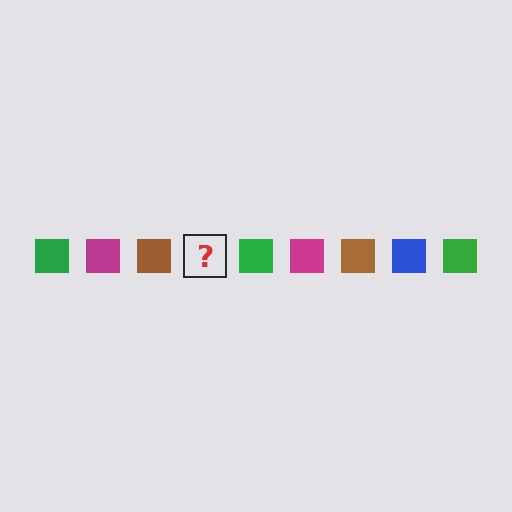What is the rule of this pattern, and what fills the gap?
The rule is that the pattern cycles through green, magenta, brown, blue squares. The gap should be filled with a blue square.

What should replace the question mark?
The question mark should be replaced with a blue square.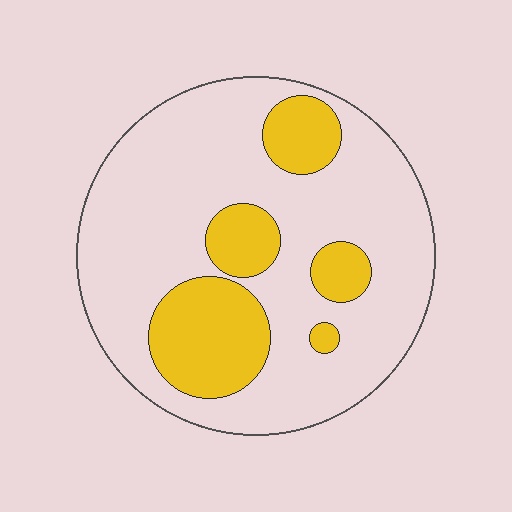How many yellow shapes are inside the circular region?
5.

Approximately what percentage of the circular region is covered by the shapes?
Approximately 25%.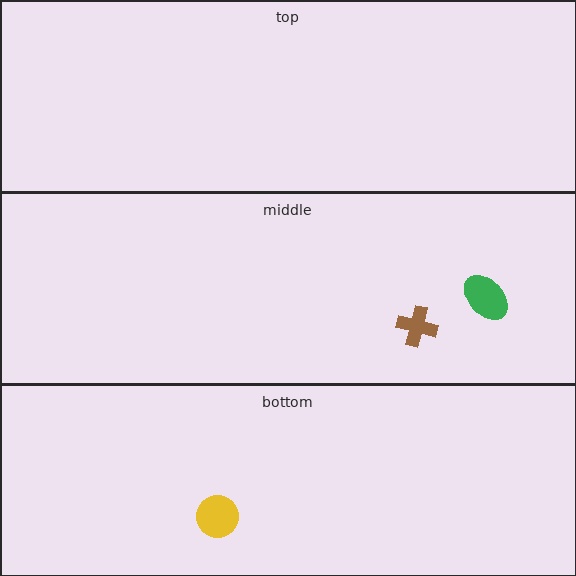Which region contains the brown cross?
The middle region.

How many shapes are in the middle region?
2.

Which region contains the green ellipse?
The middle region.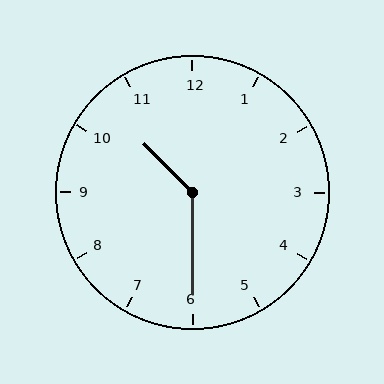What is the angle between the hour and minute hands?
Approximately 135 degrees.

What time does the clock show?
10:30.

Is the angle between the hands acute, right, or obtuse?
It is obtuse.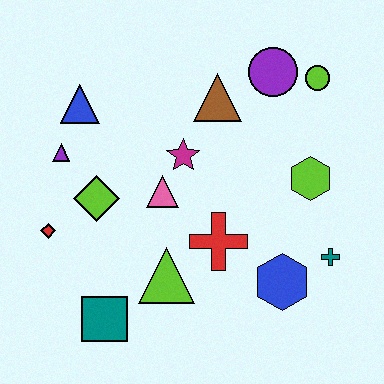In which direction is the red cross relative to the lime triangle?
The red cross is to the right of the lime triangle.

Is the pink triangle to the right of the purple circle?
No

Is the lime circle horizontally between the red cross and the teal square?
No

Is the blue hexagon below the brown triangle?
Yes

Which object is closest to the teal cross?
The blue hexagon is closest to the teal cross.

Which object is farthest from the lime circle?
The teal square is farthest from the lime circle.